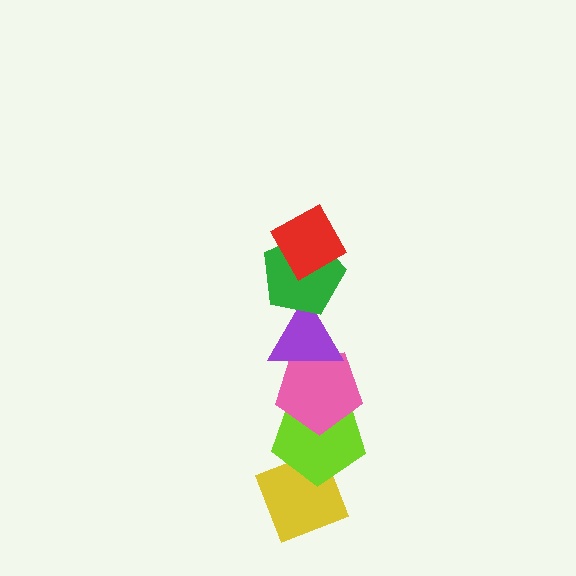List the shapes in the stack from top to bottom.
From top to bottom: the red diamond, the green pentagon, the purple triangle, the pink pentagon, the lime pentagon, the yellow diamond.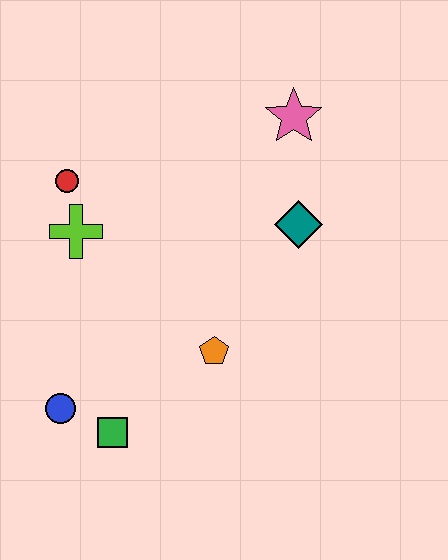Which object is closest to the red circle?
The lime cross is closest to the red circle.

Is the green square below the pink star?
Yes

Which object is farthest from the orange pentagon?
The pink star is farthest from the orange pentagon.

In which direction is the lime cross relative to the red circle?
The lime cross is below the red circle.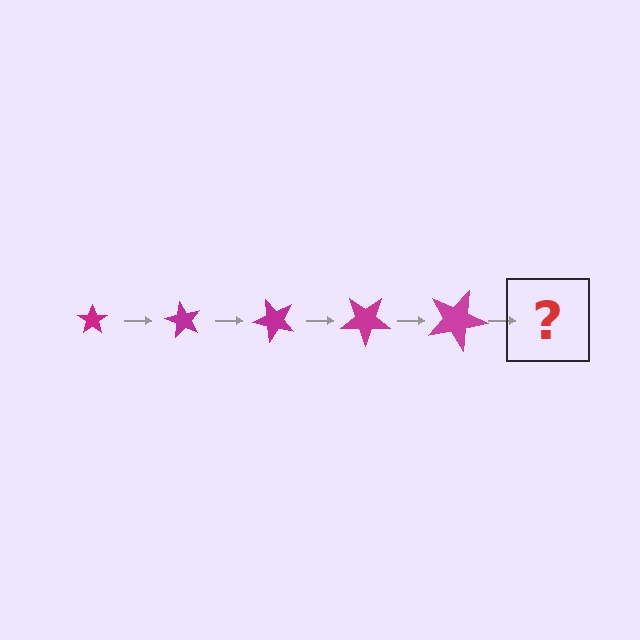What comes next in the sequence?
The next element should be a star, larger than the previous one and rotated 300 degrees from the start.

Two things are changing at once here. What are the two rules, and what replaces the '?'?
The two rules are that the star grows larger each step and it rotates 60 degrees each step. The '?' should be a star, larger than the previous one and rotated 300 degrees from the start.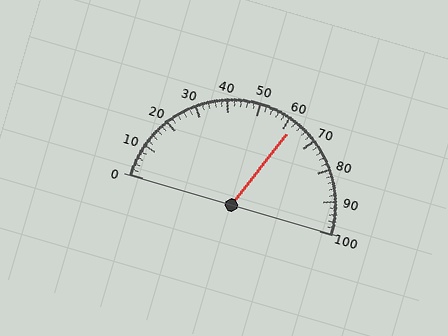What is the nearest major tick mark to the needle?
The nearest major tick mark is 60.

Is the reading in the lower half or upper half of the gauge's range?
The reading is in the upper half of the range (0 to 100).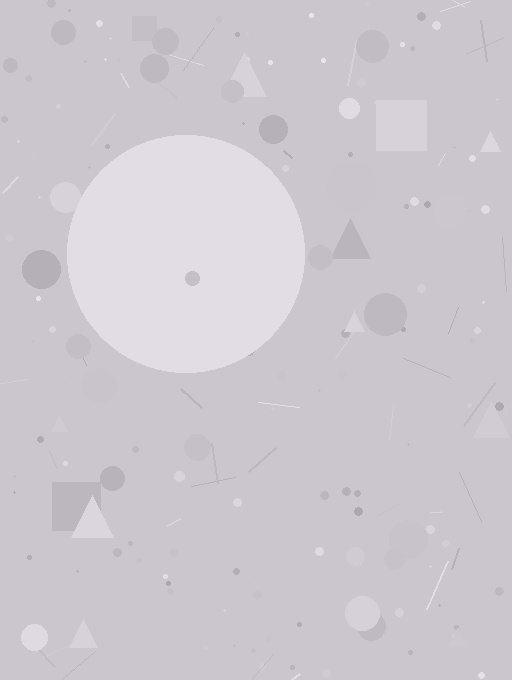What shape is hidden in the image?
A circle is hidden in the image.